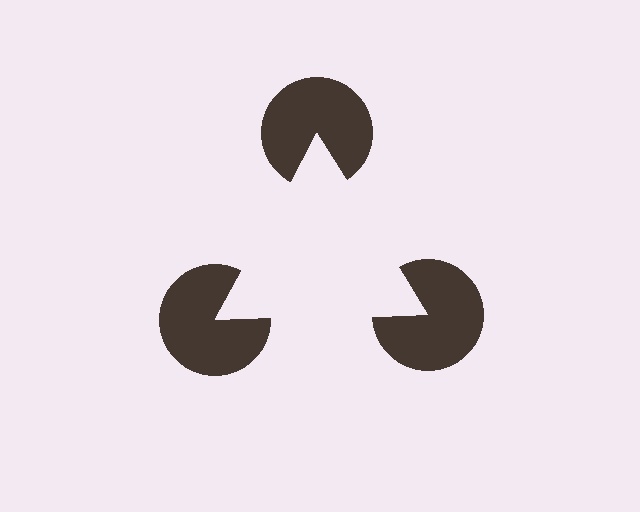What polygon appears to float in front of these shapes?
An illusory triangle — its edges are inferred from the aligned wedge cuts in the pac-man discs, not physically drawn.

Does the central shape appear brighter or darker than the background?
It typically appears slightly brighter than the background, even though no actual brightness change is drawn.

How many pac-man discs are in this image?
There are 3 — one at each vertex of the illusory triangle.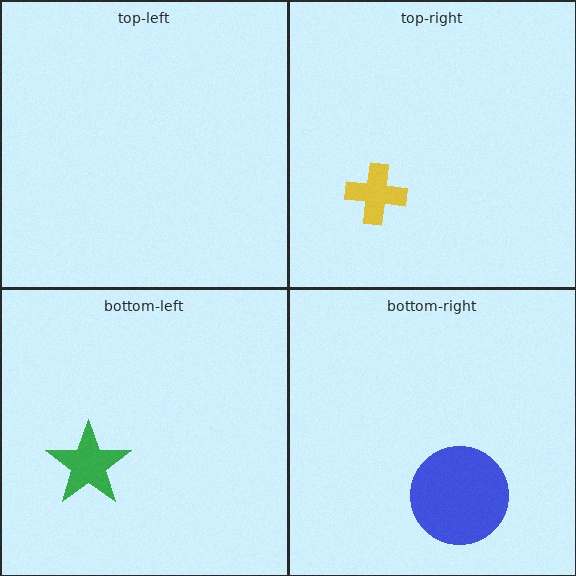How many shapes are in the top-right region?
1.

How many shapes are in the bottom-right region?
1.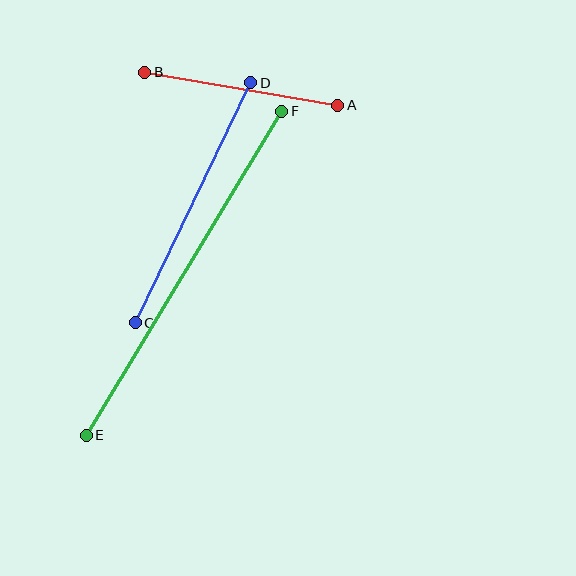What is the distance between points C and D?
The distance is approximately 266 pixels.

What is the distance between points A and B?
The distance is approximately 195 pixels.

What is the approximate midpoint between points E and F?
The midpoint is at approximately (184, 273) pixels.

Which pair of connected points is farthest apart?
Points E and F are farthest apart.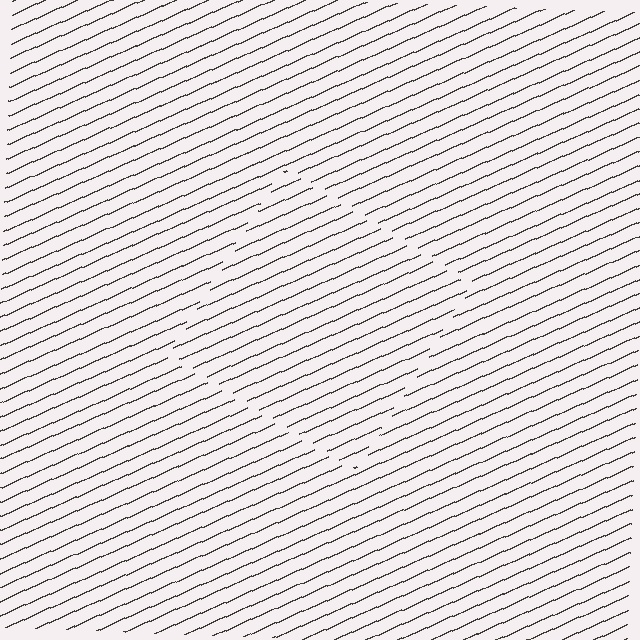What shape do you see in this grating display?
An illusory square. The interior of the shape contains the same grating, shifted by half a period — the contour is defined by the phase discontinuity where line-ends from the inner and outer gratings abut.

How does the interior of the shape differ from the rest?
The interior of the shape contains the same grating, shifted by half a period — the contour is defined by the phase discontinuity where line-ends from the inner and outer gratings abut.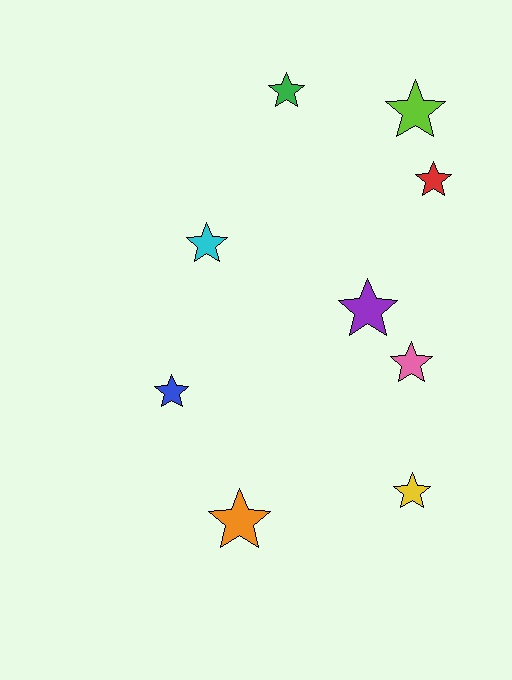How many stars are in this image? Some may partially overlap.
There are 9 stars.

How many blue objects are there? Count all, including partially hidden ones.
There is 1 blue object.